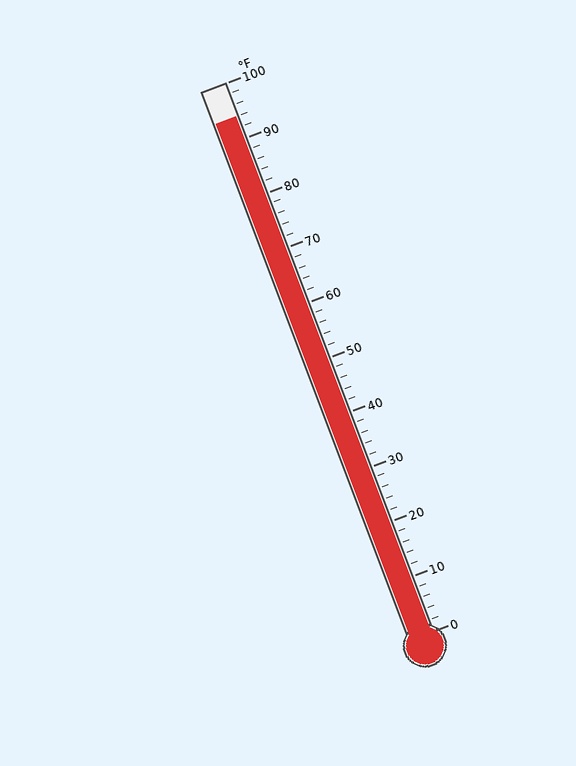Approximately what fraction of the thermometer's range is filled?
The thermometer is filled to approximately 95% of its range.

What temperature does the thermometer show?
The thermometer shows approximately 94°F.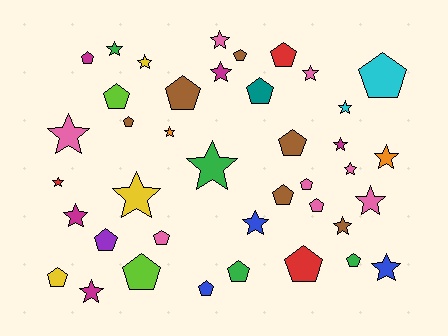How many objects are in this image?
There are 40 objects.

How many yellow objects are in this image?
There are 3 yellow objects.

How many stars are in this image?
There are 20 stars.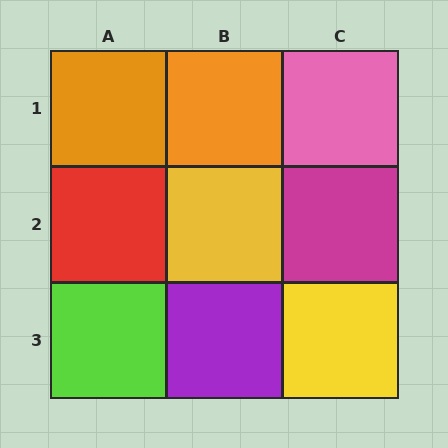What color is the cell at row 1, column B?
Orange.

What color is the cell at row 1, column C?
Pink.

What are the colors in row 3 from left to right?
Lime, purple, yellow.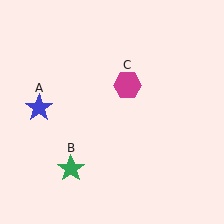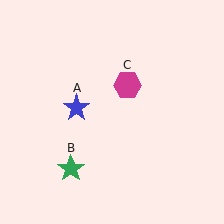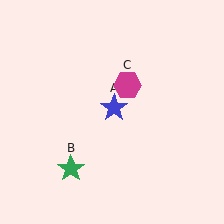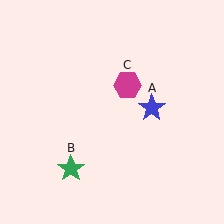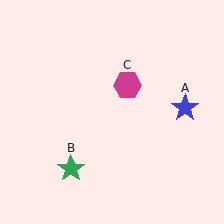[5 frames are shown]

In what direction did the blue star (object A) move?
The blue star (object A) moved right.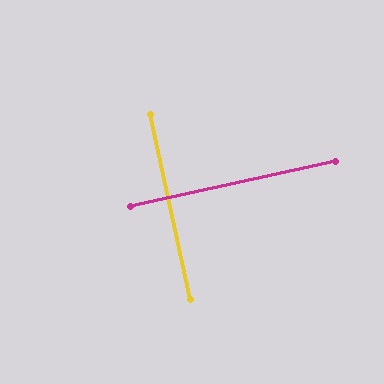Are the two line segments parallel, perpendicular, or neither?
Perpendicular — they meet at approximately 90°.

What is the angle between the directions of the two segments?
Approximately 90 degrees.